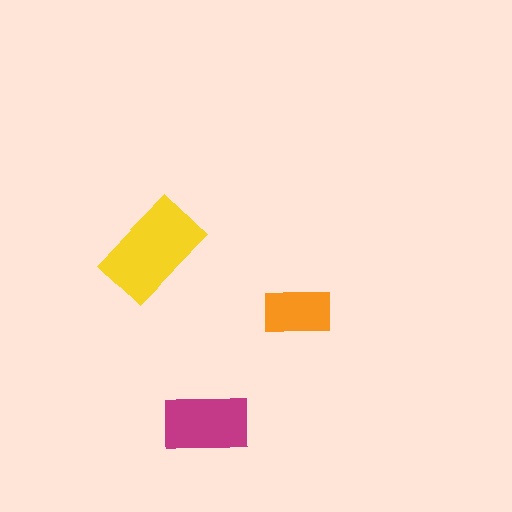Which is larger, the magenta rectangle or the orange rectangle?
The magenta one.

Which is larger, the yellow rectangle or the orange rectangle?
The yellow one.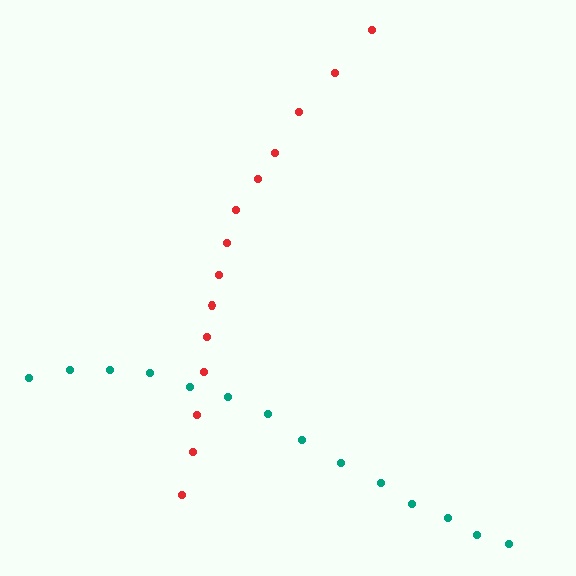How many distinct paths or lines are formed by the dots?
There are 2 distinct paths.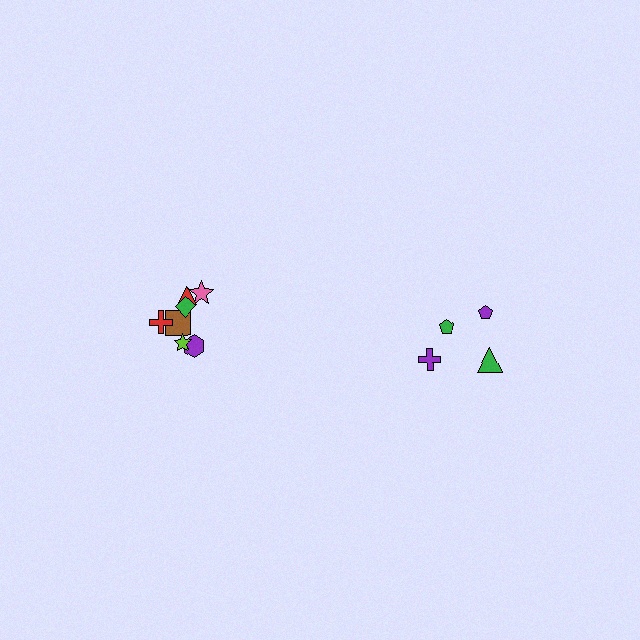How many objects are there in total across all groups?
There are 11 objects.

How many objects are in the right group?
There are 4 objects.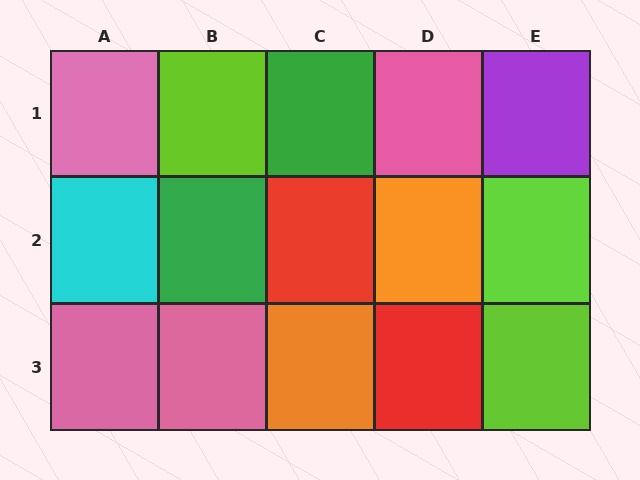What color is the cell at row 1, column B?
Lime.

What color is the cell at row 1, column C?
Green.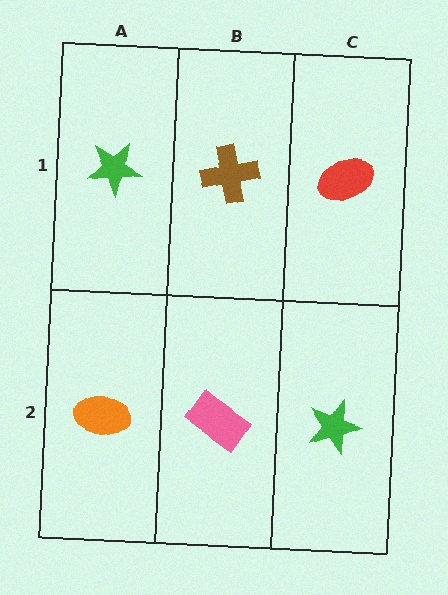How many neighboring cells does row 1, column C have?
2.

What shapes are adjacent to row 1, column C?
A green star (row 2, column C), a brown cross (row 1, column B).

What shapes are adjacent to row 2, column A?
A green star (row 1, column A), a pink rectangle (row 2, column B).